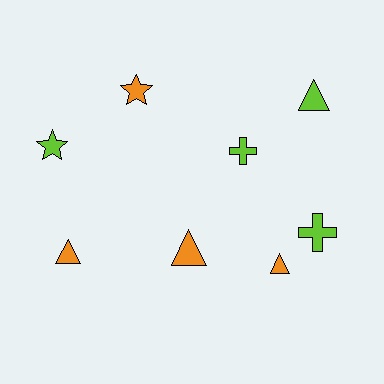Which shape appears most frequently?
Triangle, with 4 objects.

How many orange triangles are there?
There are 3 orange triangles.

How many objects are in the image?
There are 8 objects.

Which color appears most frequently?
Lime, with 4 objects.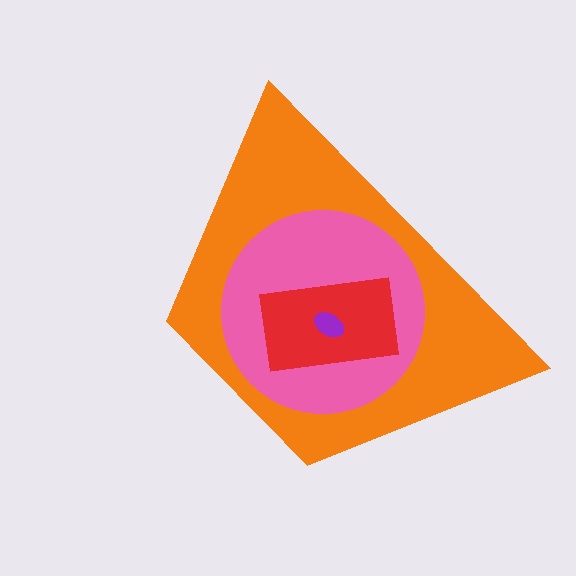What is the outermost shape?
The orange trapezoid.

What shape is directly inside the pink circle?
The red rectangle.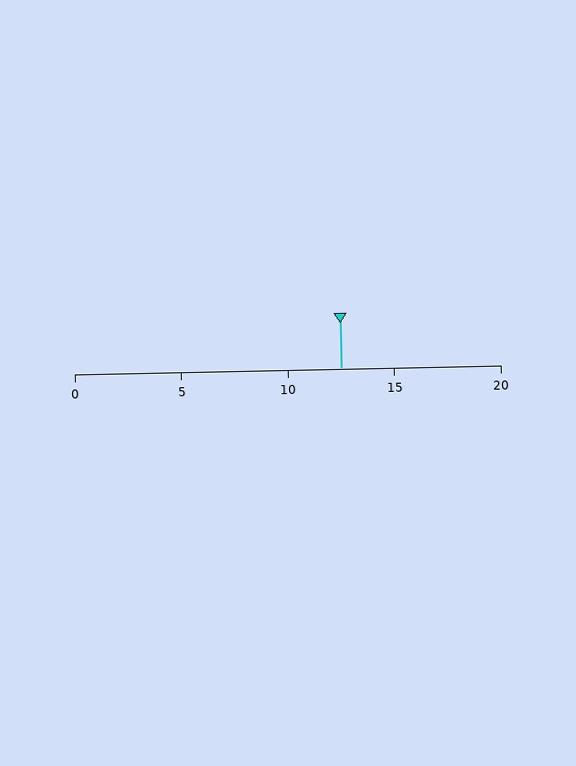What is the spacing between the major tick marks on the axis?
The major ticks are spaced 5 apart.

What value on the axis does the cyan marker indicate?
The marker indicates approximately 12.5.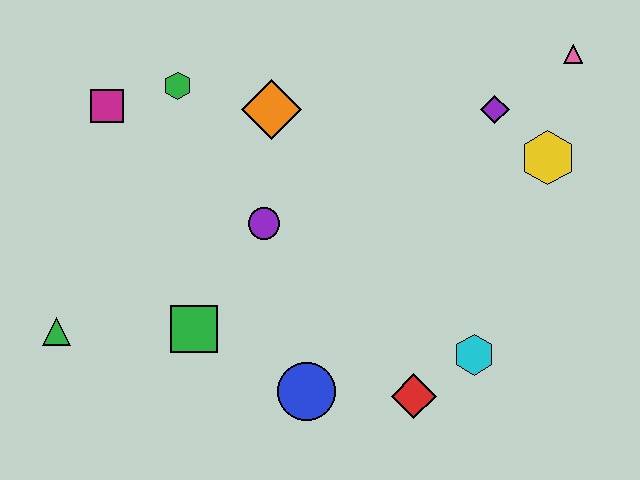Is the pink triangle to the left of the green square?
No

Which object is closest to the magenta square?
The green hexagon is closest to the magenta square.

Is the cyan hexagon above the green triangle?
No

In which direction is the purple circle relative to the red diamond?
The purple circle is above the red diamond.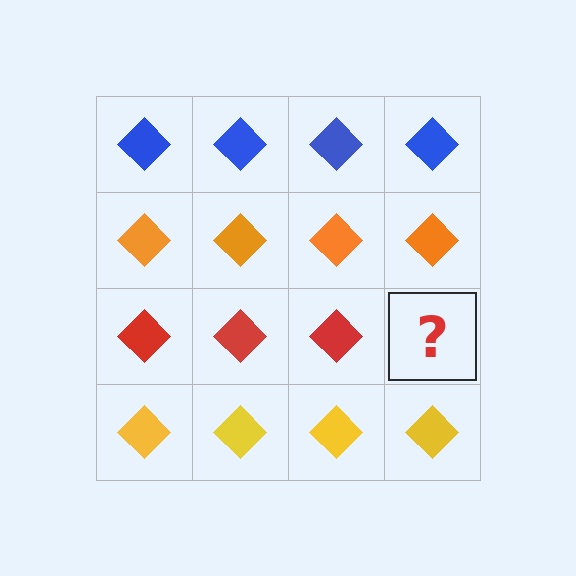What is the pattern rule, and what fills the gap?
The rule is that each row has a consistent color. The gap should be filled with a red diamond.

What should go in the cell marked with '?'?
The missing cell should contain a red diamond.